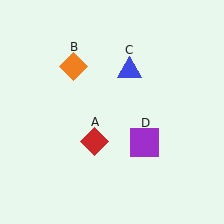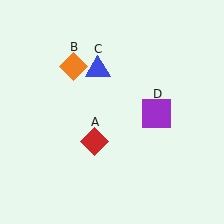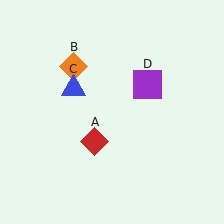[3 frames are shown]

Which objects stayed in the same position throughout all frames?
Red diamond (object A) and orange diamond (object B) remained stationary.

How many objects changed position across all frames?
2 objects changed position: blue triangle (object C), purple square (object D).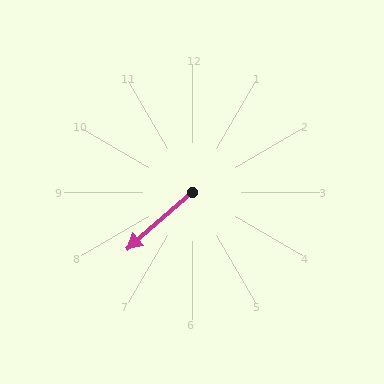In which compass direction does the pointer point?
Southwest.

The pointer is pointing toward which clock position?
Roughly 8 o'clock.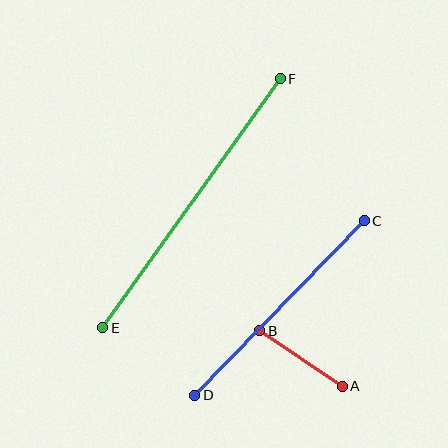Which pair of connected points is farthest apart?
Points E and F are farthest apart.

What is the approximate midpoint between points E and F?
The midpoint is at approximately (192, 203) pixels.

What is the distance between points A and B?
The distance is approximately 99 pixels.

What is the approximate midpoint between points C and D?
The midpoint is at approximately (279, 308) pixels.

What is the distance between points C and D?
The distance is approximately 243 pixels.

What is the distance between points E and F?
The distance is approximately 306 pixels.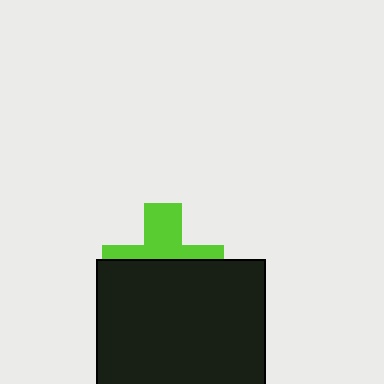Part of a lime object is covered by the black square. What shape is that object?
It is a cross.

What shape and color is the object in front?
The object in front is a black square.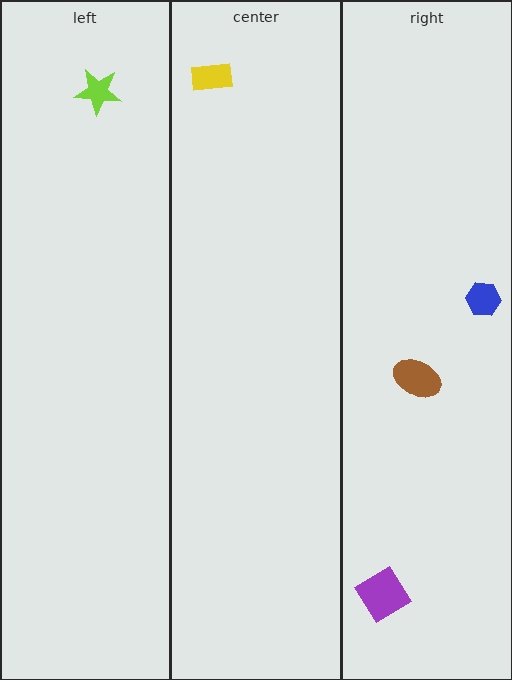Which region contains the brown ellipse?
The right region.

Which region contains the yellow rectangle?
The center region.